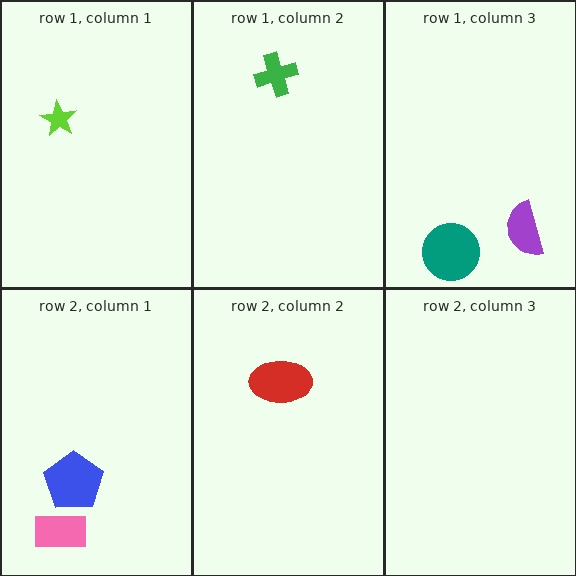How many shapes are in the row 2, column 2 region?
1.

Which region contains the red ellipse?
The row 2, column 2 region.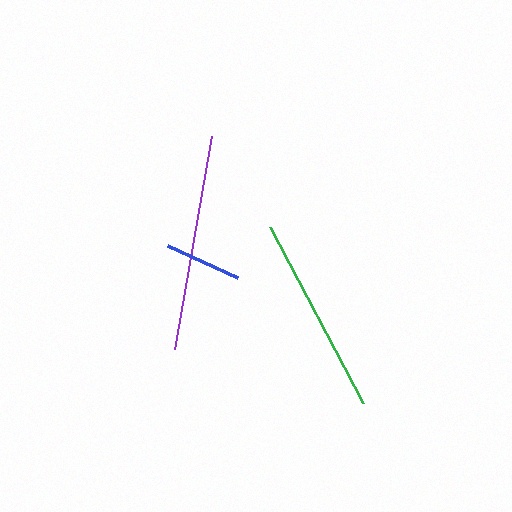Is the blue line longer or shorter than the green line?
The green line is longer than the blue line.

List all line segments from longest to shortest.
From longest to shortest: purple, green, blue.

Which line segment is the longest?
The purple line is the longest at approximately 216 pixels.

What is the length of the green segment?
The green segment is approximately 199 pixels long.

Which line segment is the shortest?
The blue line is the shortest at approximately 77 pixels.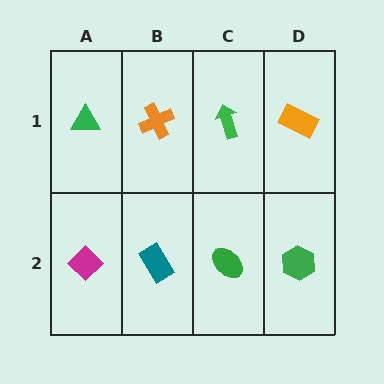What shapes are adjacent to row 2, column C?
A green arrow (row 1, column C), a teal rectangle (row 2, column B), a green hexagon (row 2, column D).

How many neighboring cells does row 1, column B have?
3.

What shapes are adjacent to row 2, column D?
An orange rectangle (row 1, column D), a green ellipse (row 2, column C).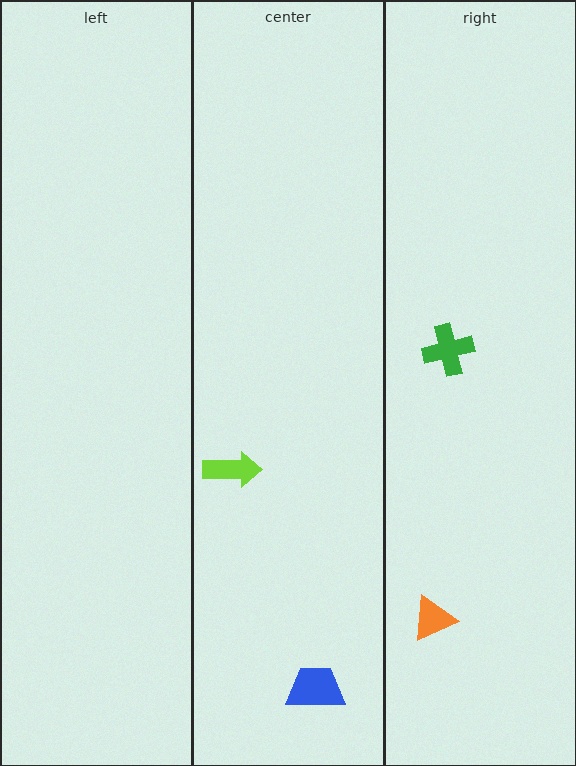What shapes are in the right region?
The orange triangle, the green cross.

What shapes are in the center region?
The lime arrow, the blue trapezoid.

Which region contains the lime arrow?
The center region.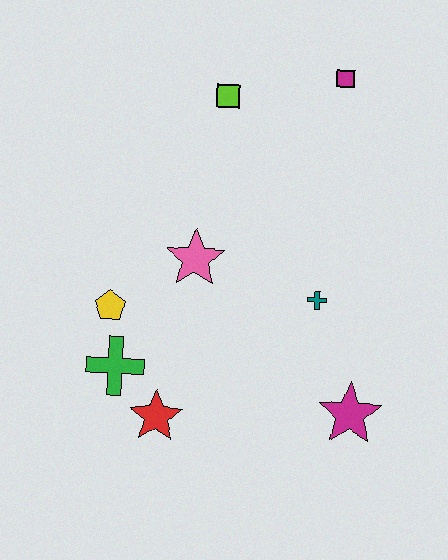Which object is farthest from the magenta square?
The red star is farthest from the magenta square.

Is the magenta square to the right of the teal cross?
Yes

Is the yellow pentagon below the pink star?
Yes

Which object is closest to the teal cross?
The magenta star is closest to the teal cross.